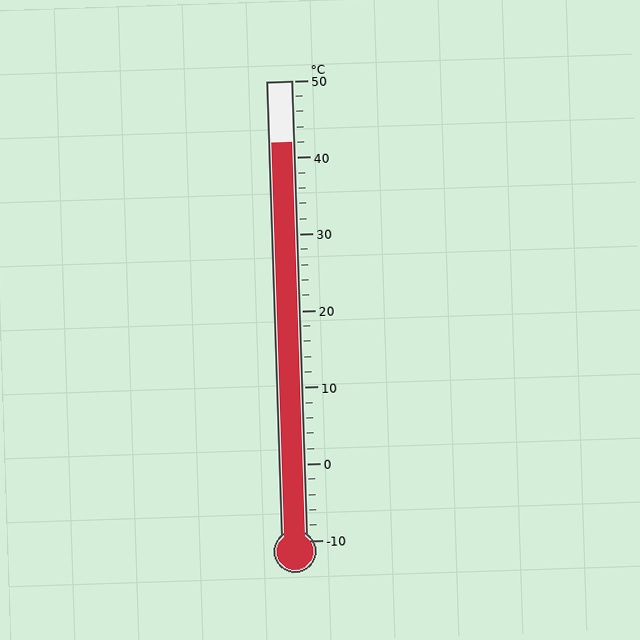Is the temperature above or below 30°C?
The temperature is above 30°C.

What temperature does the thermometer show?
The thermometer shows approximately 42°C.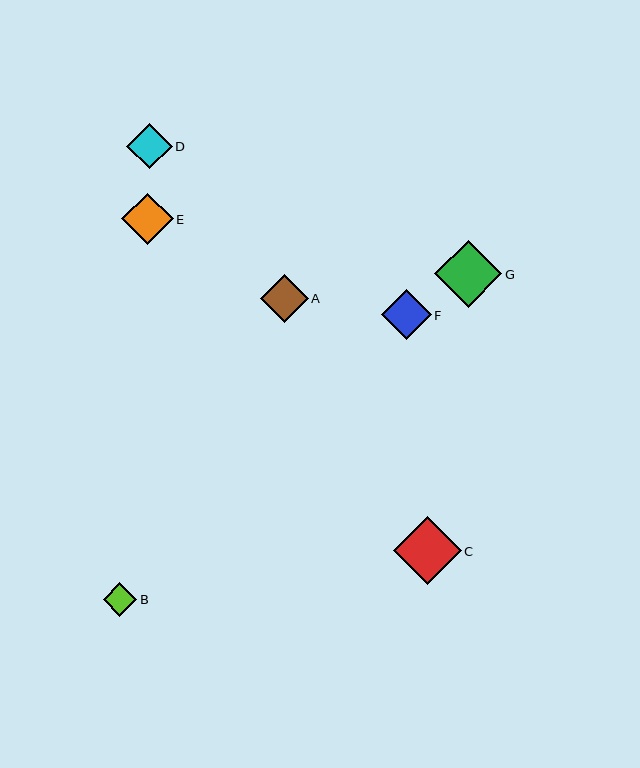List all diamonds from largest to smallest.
From largest to smallest: C, G, E, F, A, D, B.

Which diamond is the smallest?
Diamond B is the smallest with a size of approximately 34 pixels.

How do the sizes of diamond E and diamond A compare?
Diamond E and diamond A are approximately the same size.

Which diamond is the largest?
Diamond C is the largest with a size of approximately 68 pixels.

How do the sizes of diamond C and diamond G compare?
Diamond C and diamond G are approximately the same size.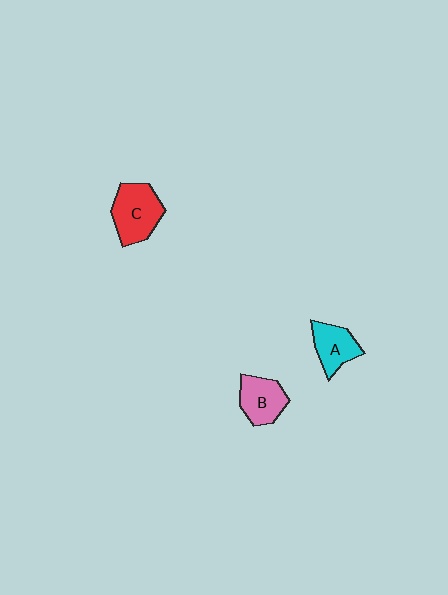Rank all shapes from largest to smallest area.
From largest to smallest: C (red), B (pink), A (cyan).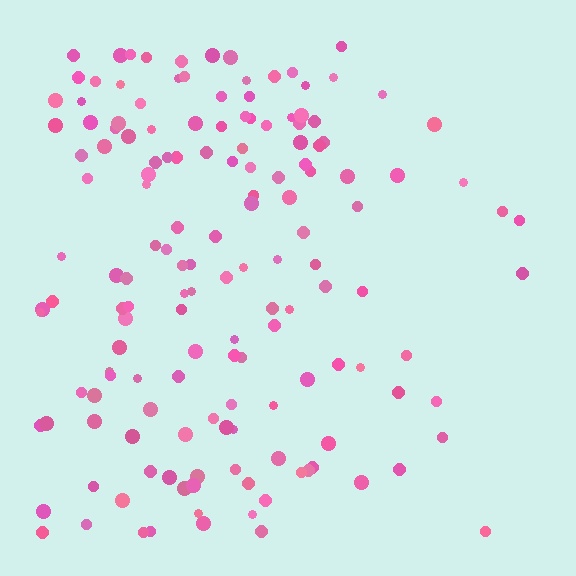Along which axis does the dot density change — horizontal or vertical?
Horizontal.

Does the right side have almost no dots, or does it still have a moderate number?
Still a moderate number, just noticeably fewer than the left.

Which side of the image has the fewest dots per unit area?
The right.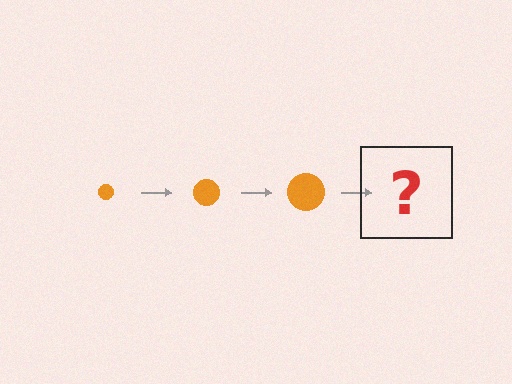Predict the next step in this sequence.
The next step is an orange circle, larger than the previous one.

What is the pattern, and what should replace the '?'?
The pattern is that the circle gets progressively larger each step. The '?' should be an orange circle, larger than the previous one.